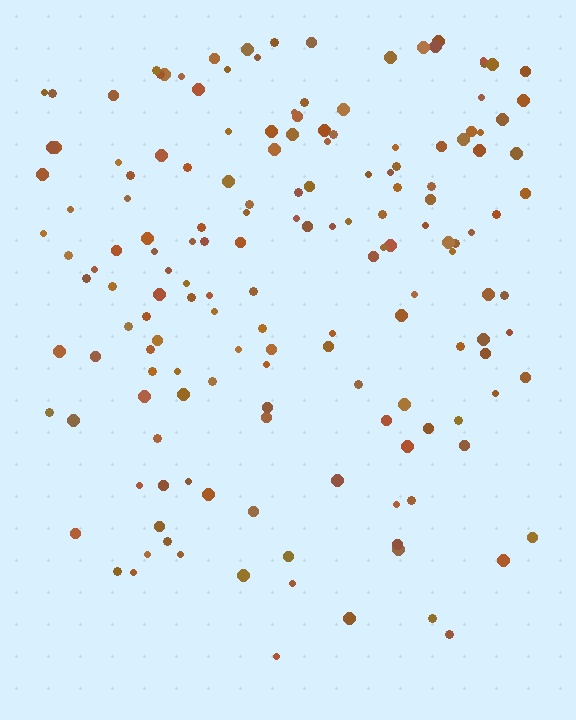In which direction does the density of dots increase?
From bottom to top, with the top side densest.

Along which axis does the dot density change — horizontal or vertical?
Vertical.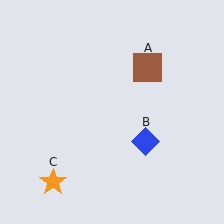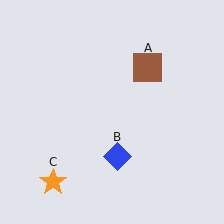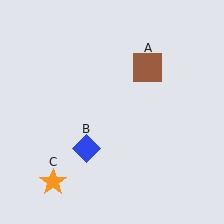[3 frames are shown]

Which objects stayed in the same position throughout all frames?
Brown square (object A) and orange star (object C) remained stationary.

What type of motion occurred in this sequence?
The blue diamond (object B) rotated clockwise around the center of the scene.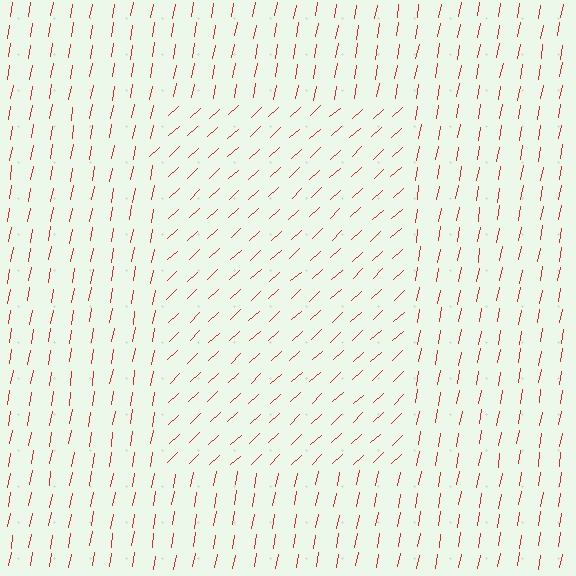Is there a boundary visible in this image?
Yes, there is a texture boundary formed by a change in line orientation.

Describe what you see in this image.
The image is filled with small red line segments. A rectangle region in the image has lines oriented differently from the surrounding lines, creating a visible texture boundary.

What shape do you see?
I see a rectangle.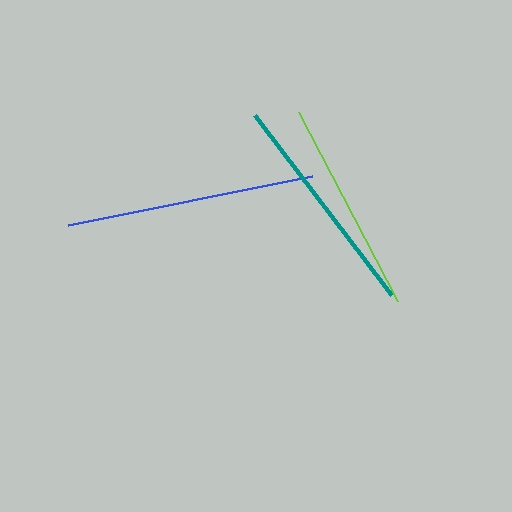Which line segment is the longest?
The blue line is the longest at approximately 249 pixels.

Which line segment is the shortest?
The lime line is the shortest at approximately 213 pixels.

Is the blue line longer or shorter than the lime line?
The blue line is longer than the lime line.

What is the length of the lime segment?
The lime segment is approximately 213 pixels long.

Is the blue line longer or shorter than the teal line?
The blue line is longer than the teal line.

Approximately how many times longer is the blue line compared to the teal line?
The blue line is approximately 1.1 times the length of the teal line.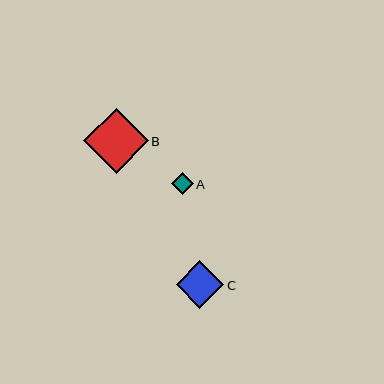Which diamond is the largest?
Diamond B is the largest with a size of approximately 65 pixels.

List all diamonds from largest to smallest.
From largest to smallest: B, C, A.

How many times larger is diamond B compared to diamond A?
Diamond B is approximately 3.0 times the size of diamond A.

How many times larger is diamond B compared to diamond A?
Diamond B is approximately 3.0 times the size of diamond A.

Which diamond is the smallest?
Diamond A is the smallest with a size of approximately 22 pixels.